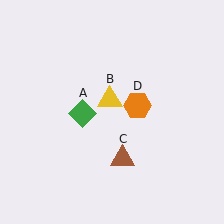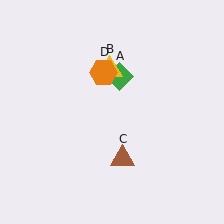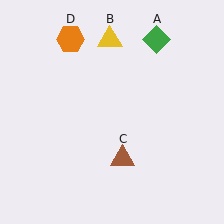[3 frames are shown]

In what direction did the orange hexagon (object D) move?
The orange hexagon (object D) moved up and to the left.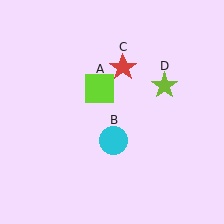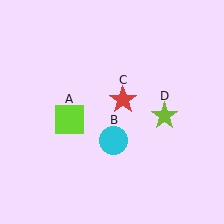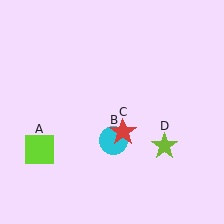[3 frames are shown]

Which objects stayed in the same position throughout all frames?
Cyan circle (object B) remained stationary.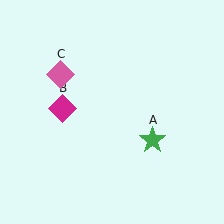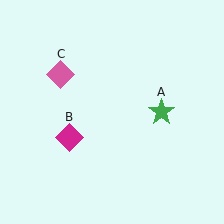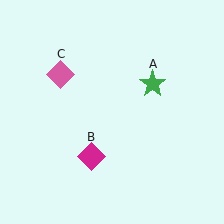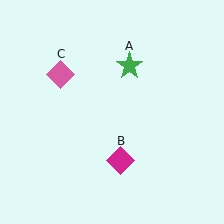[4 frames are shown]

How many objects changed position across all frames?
2 objects changed position: green star (object A), magenta diamond (object B).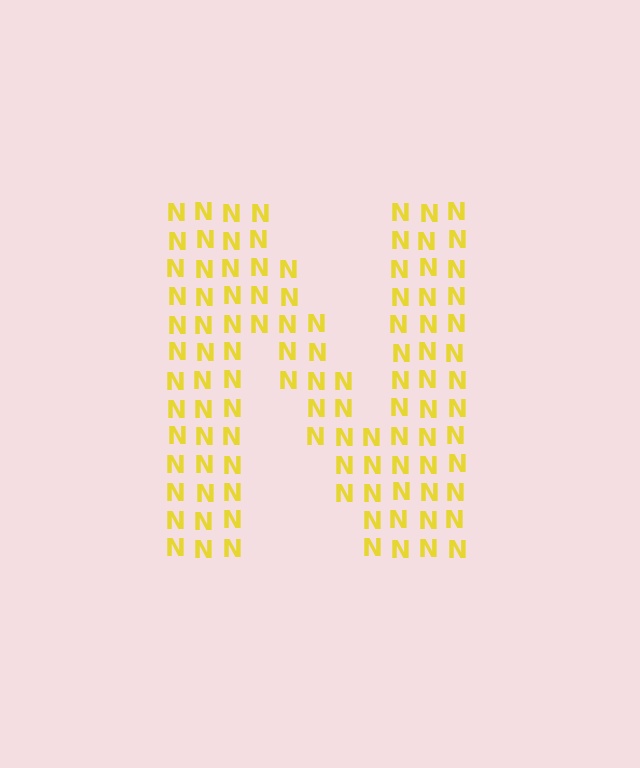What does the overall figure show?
The overall figure shows the letter N.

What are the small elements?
The small elements are letter N's.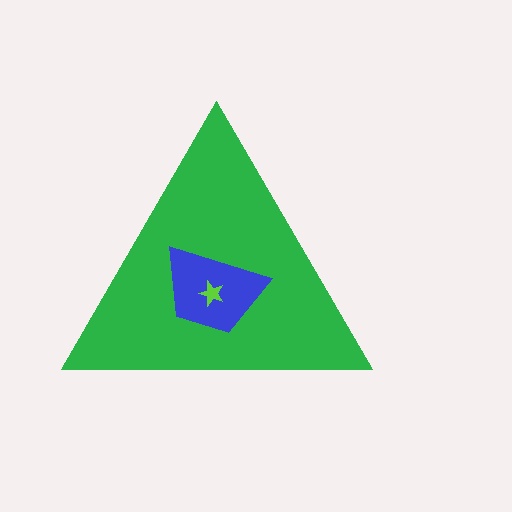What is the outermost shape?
The green triangle.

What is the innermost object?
The lime star.